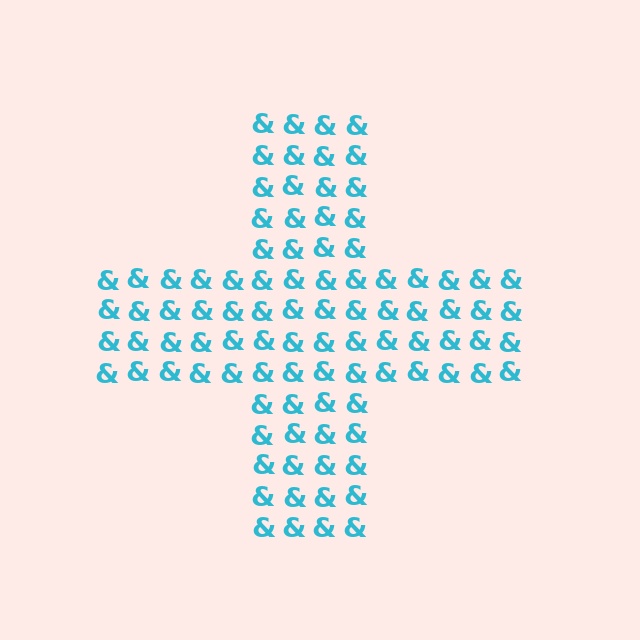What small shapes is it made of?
It is made of small ampersands.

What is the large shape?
The large shape is a cross.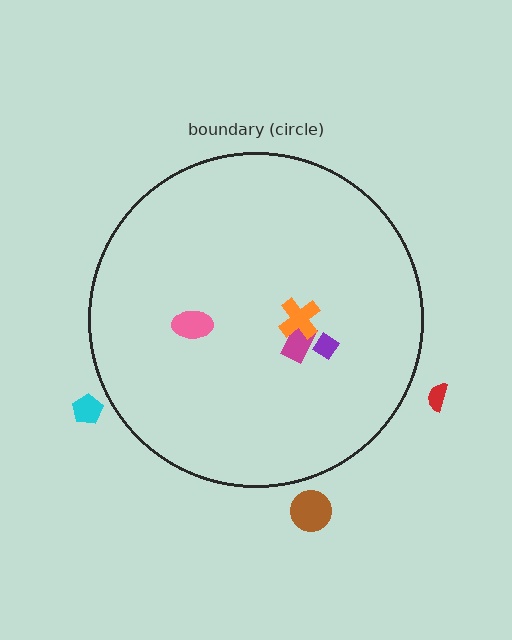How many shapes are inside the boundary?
4 inside, 3 outside.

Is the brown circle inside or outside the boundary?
Outside.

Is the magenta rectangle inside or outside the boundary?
Inside.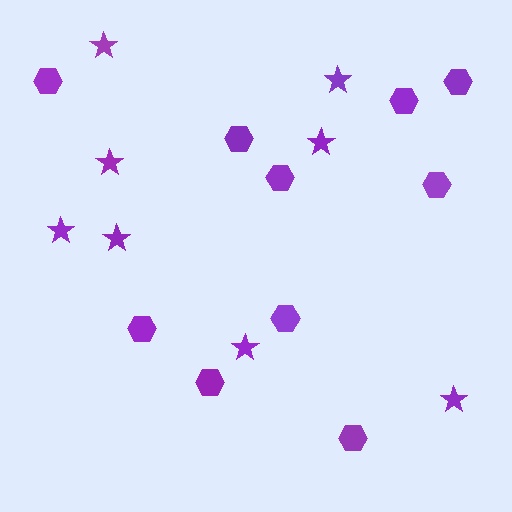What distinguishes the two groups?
There are 2 groups: one group of stars (8) and one group of hexagons (10).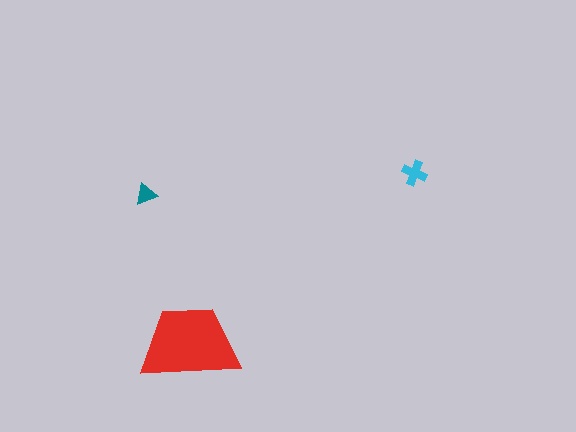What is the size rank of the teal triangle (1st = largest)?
3rd.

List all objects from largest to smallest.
The red trapezoid, the cyan cross, the teal triangle.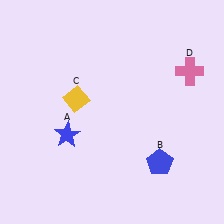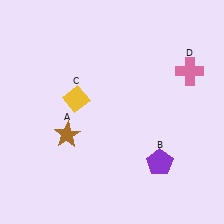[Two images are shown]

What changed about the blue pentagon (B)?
In Image 1, B is blue. In Image 2, it changed to purple.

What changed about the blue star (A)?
In Image 1, A is blue. In Image 2, it changed to brown.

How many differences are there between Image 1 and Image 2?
There are 2 differences between the two images.